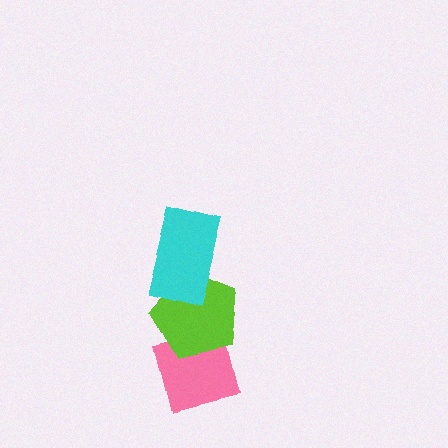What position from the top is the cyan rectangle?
The cyan rectangle is 1st from the top.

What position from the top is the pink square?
The pink square is 3rd from the top.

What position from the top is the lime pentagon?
The lime pentagon is 2nd from the top.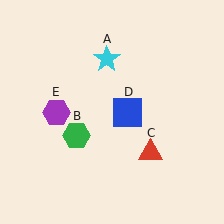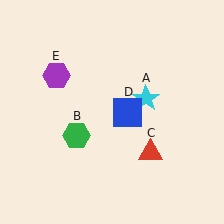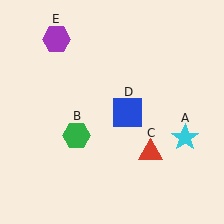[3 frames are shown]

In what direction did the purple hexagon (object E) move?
The purple hexagon (object E) moved up.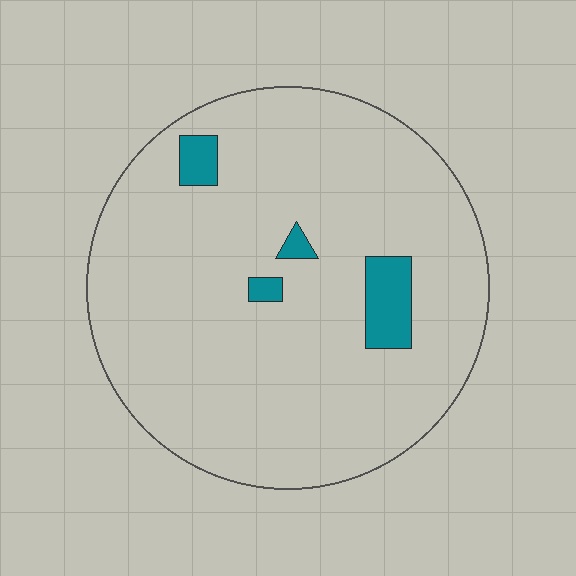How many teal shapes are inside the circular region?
4.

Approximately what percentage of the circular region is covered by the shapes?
Approximately 5%.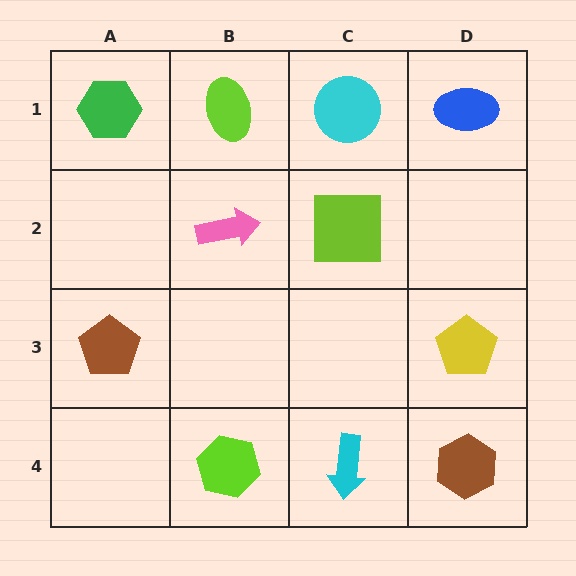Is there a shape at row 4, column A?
No, that cell is empty.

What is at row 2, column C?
A lime square.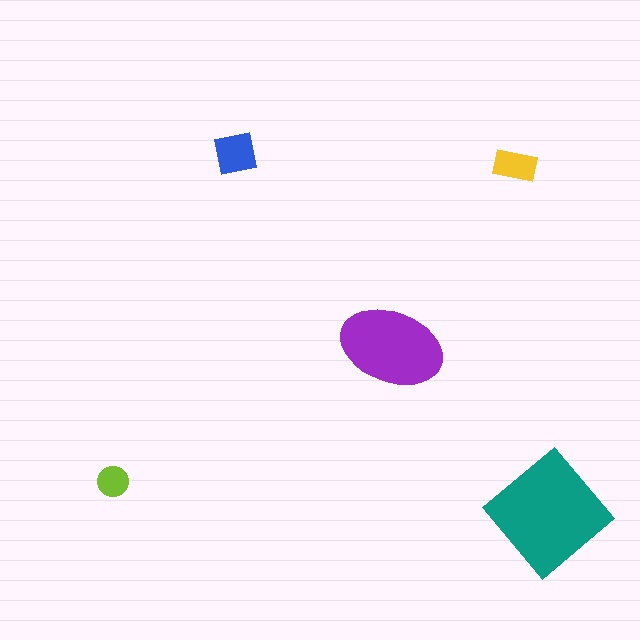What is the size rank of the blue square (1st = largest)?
3rd.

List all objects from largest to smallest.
The teal diamond, the purple ellipse, the blue square, the yellow rectangle, the lime circle.